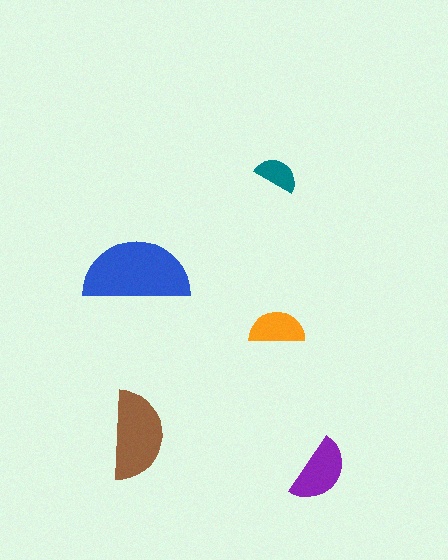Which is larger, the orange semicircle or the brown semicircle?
The brown one.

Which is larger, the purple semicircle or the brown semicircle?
The brown one.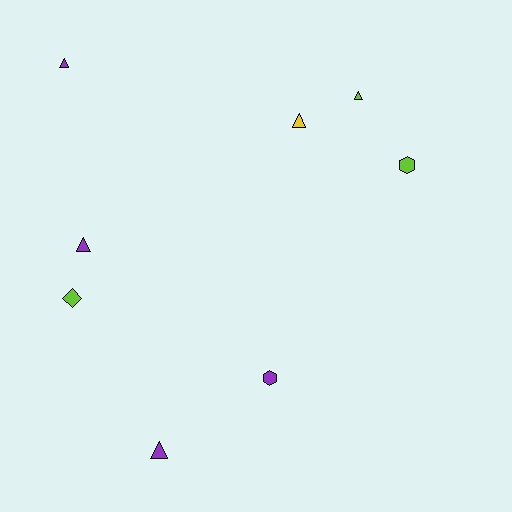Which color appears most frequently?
Purple, with 4 objects.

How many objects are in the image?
There are 8 objects.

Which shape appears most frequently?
Triangle, with 5 objects.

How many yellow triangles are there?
There is 1 yellow triangle.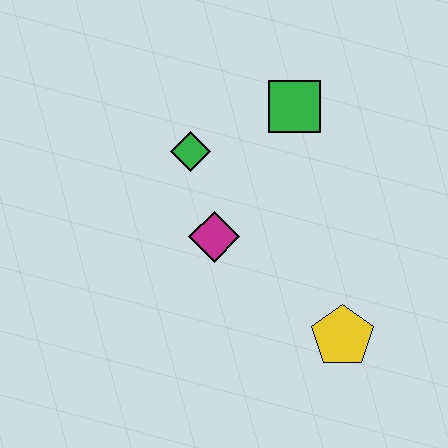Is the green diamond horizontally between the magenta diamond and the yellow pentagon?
No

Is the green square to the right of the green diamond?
Yes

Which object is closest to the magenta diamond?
The green diamond is closest to the magenta diamond.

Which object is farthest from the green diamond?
The yellow pentagon is farthest from the green diamond.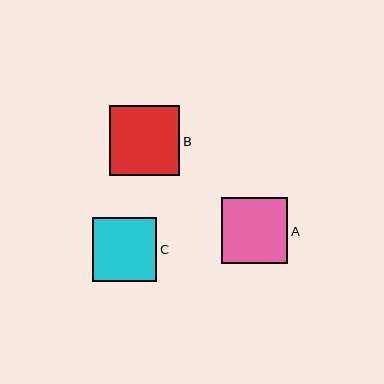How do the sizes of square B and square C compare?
Square B and square C are approximately the same size.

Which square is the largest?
Square B is the largest with a size of approximately 71 pixels.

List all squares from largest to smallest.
From largest to smallest: B, A, C.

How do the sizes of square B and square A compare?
Square B and square A are approximately the same size.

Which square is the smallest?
Square C is the smallest with a size of approximately 64 pixels.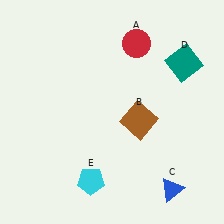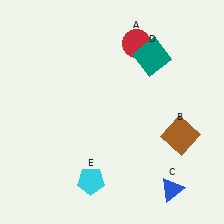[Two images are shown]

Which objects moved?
The objects that moved are: the brown square (B), the teal square (D).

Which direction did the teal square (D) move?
The teal square (D) moved left.